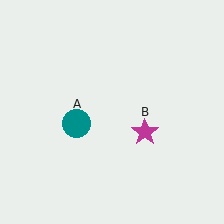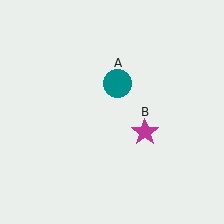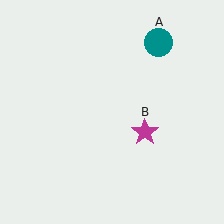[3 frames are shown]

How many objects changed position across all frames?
1 object changed position: teal circle (object A).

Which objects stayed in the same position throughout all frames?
Magenta star (object B) remained stationary.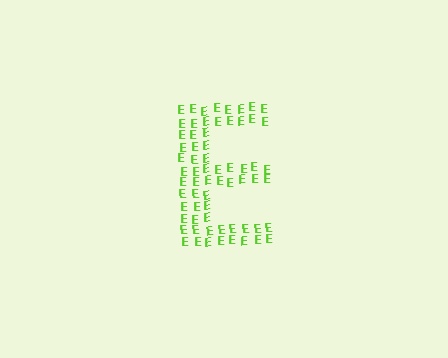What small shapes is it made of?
It is made of small letter E's.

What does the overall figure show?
The overall figure shows the letter E.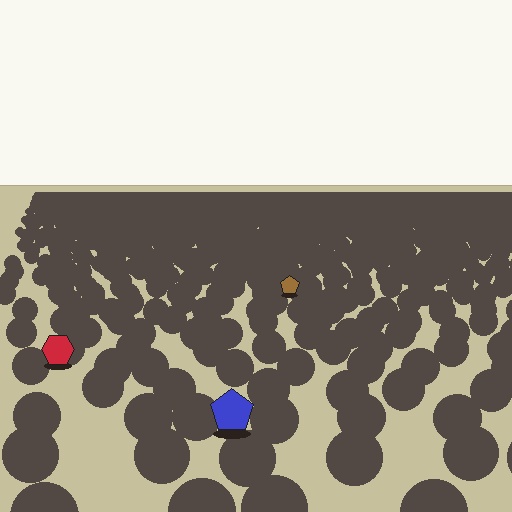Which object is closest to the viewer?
The blue pentagon is closest. The texture marks near it are larger and more spread out.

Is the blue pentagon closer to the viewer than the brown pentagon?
Yes. The blue pentagon is closer — you can tell from the texture gradient: the ground texture is coarser near it.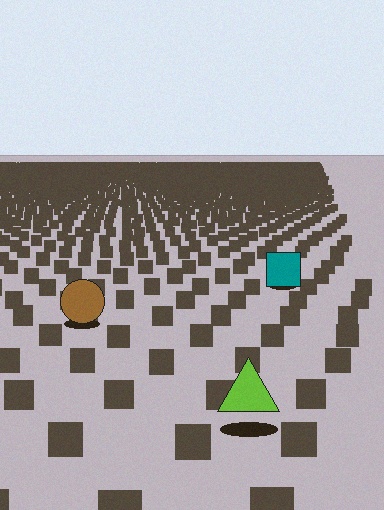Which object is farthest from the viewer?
The teal square is farthest from the viewer. It appears smaller and the ground texture around it is denser.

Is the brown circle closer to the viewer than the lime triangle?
No. The lime triangle is closer — you can tell from the texture gradient: the ground texture is coarser near it.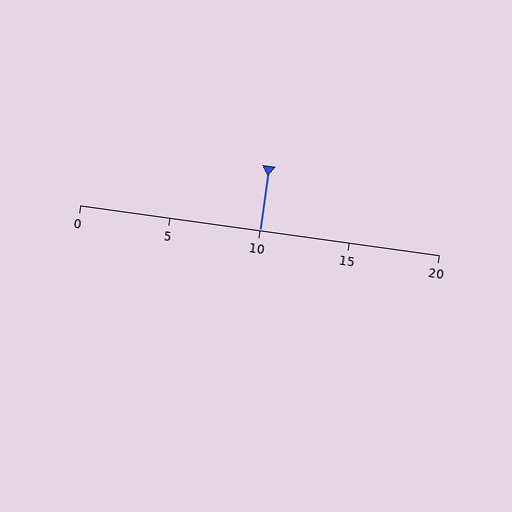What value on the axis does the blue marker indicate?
The marker indicates approximately 10.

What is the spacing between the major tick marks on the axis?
The major ticks are spaced 5 apart.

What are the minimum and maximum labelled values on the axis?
The axis runs from 0 to 20.